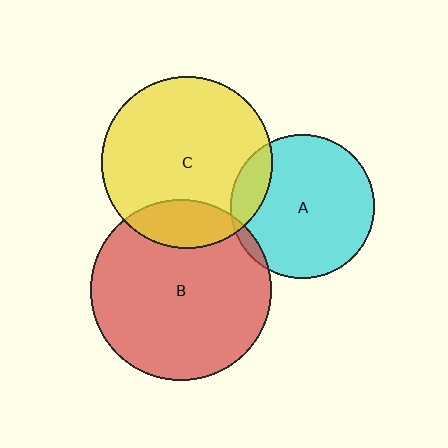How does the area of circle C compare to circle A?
Approximately 1.4 times.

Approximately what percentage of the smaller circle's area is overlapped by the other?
Approximately 15%.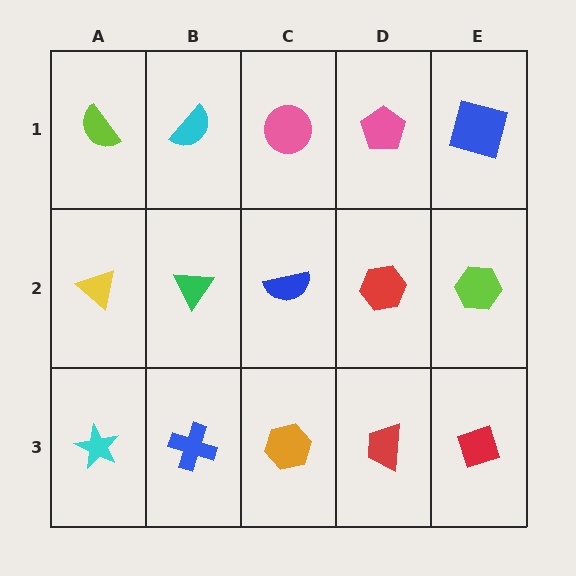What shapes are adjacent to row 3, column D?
A red hexagon (row 2, column D), an orange hexagon (row 3, column C), a red diamond (row 3, column E).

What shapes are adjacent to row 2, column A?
A lime semicircle (row 1, column A), a cyan star (row 3, column A), a green triangle (row 2, column B).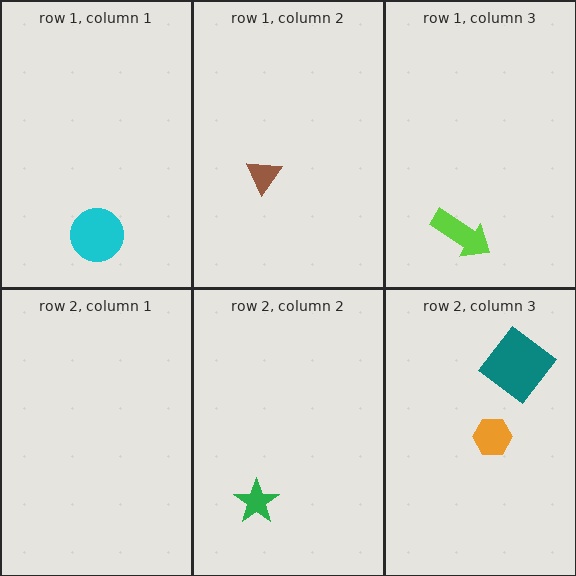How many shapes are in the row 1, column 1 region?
1.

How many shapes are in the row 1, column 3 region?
1.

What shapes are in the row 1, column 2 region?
The brown triangle.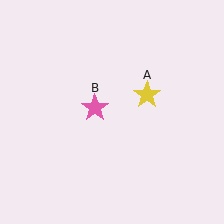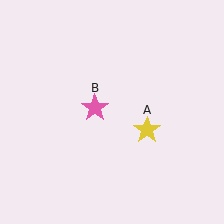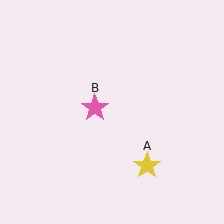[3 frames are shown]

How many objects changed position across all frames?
1 object changed position: yellow star (object A).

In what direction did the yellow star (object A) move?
The yellow star (object A) moved down.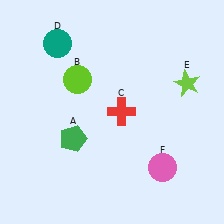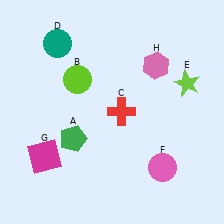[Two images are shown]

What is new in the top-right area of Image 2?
A pink hexagon (H) was added in the top-right area of Image 2.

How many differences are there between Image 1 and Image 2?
There are 2 differences between the two images.